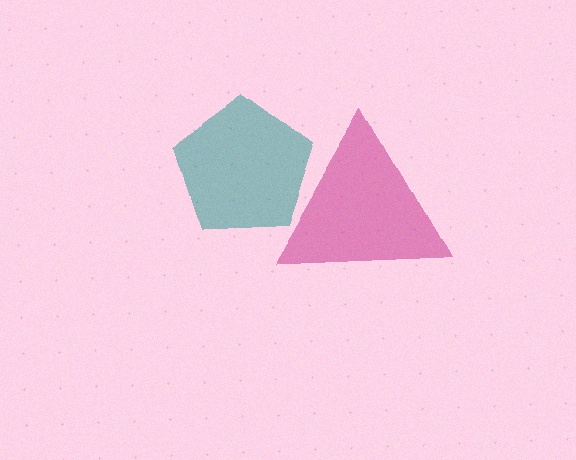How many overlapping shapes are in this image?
There are 2 overlapping shapes in the image.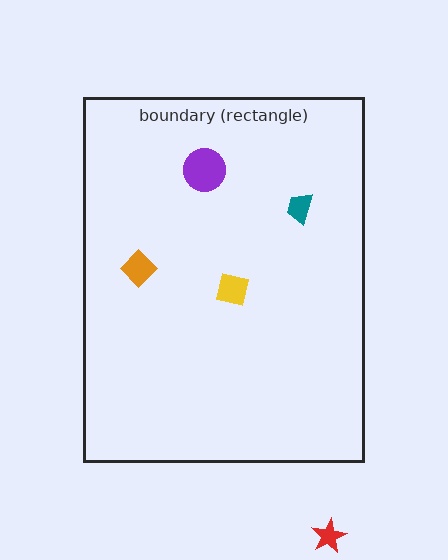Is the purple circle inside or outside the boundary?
Inside.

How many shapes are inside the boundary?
4 inside, 1 outside.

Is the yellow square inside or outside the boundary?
Inside.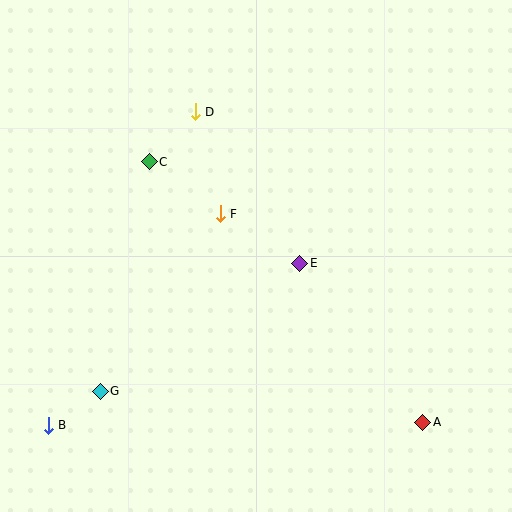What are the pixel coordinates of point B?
Point B is at (48, 425).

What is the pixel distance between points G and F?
The distance between G and F is 214 pixels.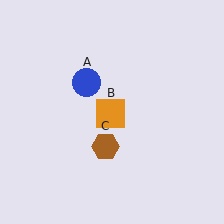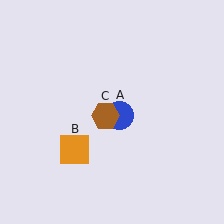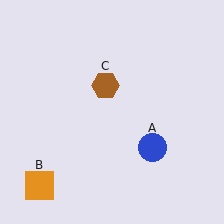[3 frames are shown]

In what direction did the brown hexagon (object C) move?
The brown hexagon (object C) moved up.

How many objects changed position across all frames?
3 objects changed position: blue circle (object A), orange square (object B), brown hexagon (object C).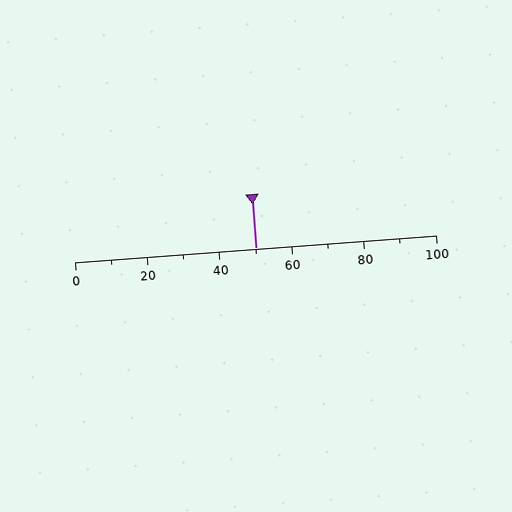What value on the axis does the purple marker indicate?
The marker indicates approximately 50.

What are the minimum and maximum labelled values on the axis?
The axis runs from 0 to 100.